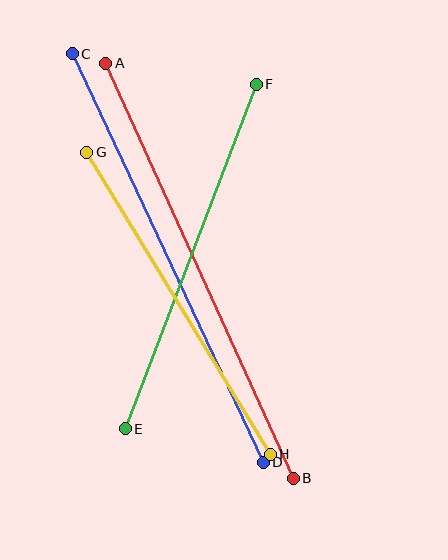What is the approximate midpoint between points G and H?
The midpoint is at approximately (178, 303) pixels.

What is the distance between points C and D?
The distance is approximately 451 pixels.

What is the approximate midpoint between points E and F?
The midpoint is at approximately (191, 257) pixels.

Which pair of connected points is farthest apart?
Points A and B are farthest apart.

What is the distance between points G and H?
The distance is approximately 353 pixels.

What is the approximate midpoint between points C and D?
The midpoint is at approximately (168, 258) pixels.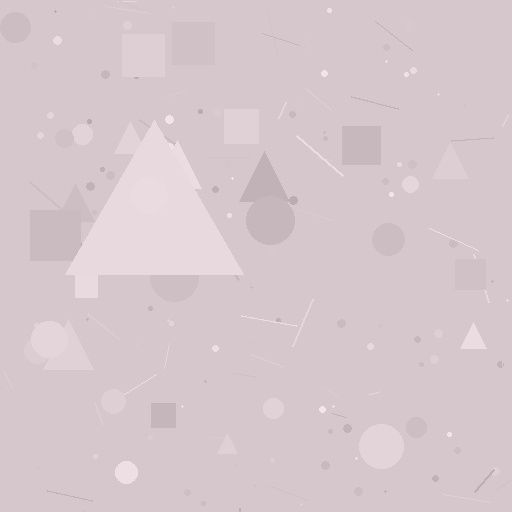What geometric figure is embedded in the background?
A triangle is embedded in the background.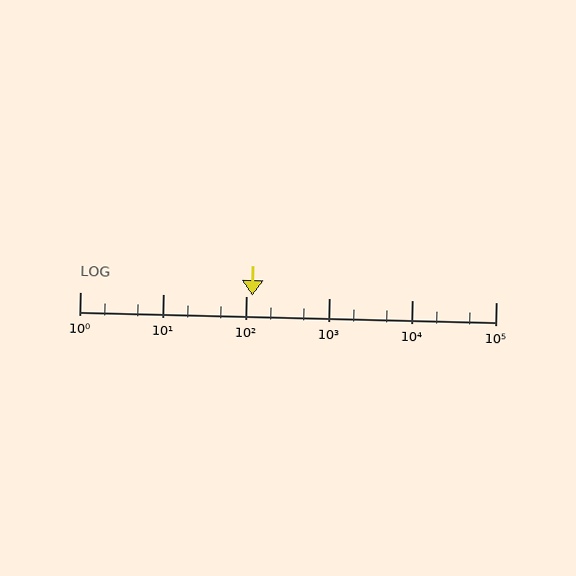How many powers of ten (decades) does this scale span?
The scale spans 5 decades, from 1 to 100000.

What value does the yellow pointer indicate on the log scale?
The pointer indicates approximately 120.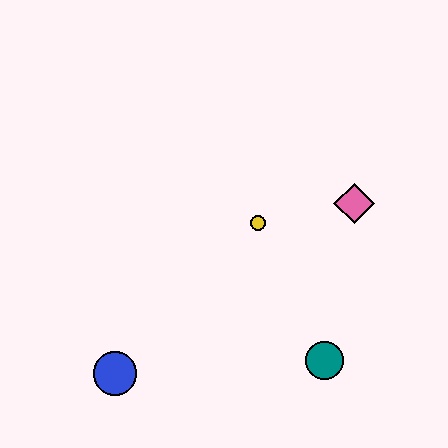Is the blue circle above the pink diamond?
No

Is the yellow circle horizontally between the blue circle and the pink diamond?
Yes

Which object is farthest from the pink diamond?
The blue circle is farthest from the pink diamond.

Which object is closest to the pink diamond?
The yellow circle is closest to the pink diamond.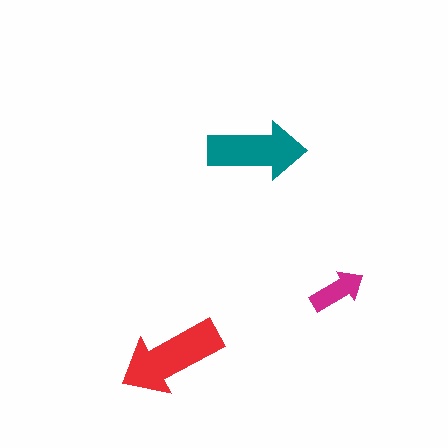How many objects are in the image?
There are 3 objects in the image.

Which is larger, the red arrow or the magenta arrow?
The red one.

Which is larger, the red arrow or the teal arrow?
The red one.